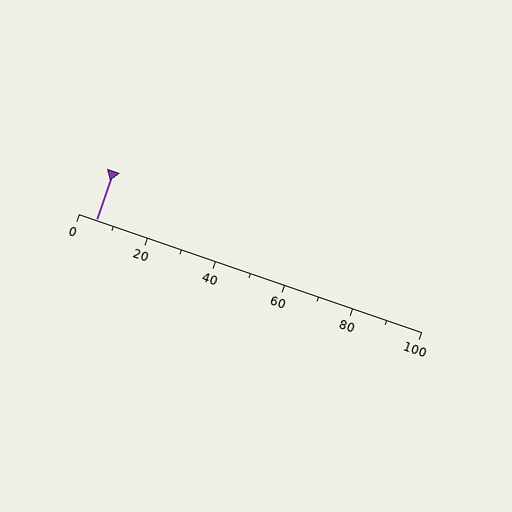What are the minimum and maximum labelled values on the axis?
The axis runs from 0 to 100.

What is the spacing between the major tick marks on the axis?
The major ticks are spaced 20 apart.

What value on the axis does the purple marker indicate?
The marker indicates approximately 5.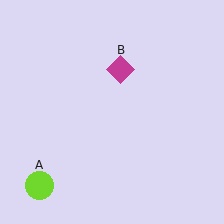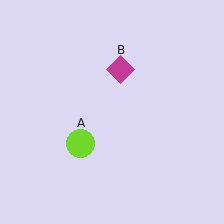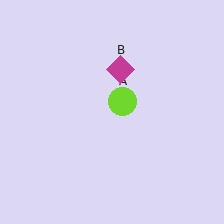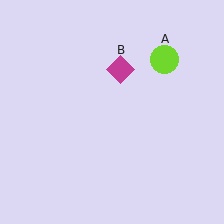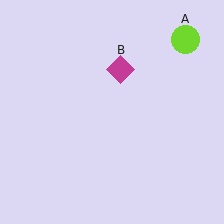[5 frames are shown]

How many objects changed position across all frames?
1 object changed position: lime circle (object A).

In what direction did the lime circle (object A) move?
The lime circle (object A) moved up and to the right.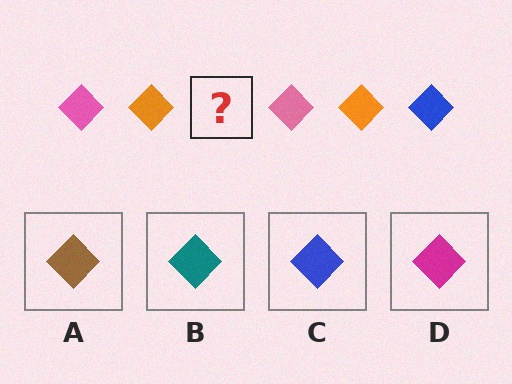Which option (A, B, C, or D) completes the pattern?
C.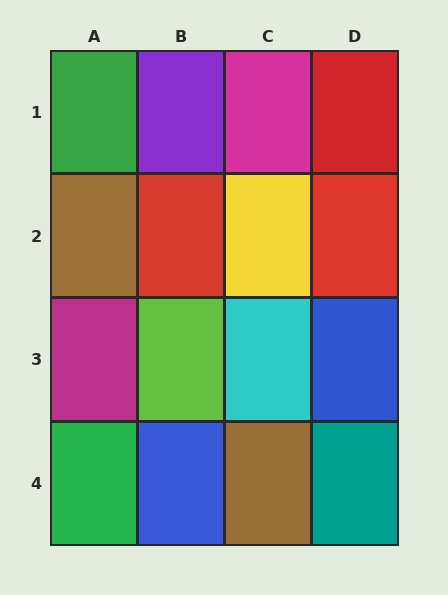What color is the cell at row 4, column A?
Green.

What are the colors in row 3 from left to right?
Magenta, lime, cyan, blue.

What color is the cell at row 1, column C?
Magenta.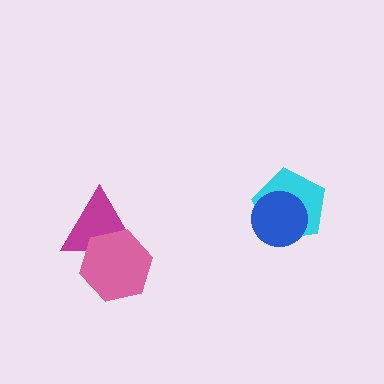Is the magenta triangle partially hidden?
Yes, it is partially covered by another shape.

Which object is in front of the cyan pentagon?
The blue circle is in front of the cyan pentagon.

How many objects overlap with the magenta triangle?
1 object overlaps with the magenta triangle.